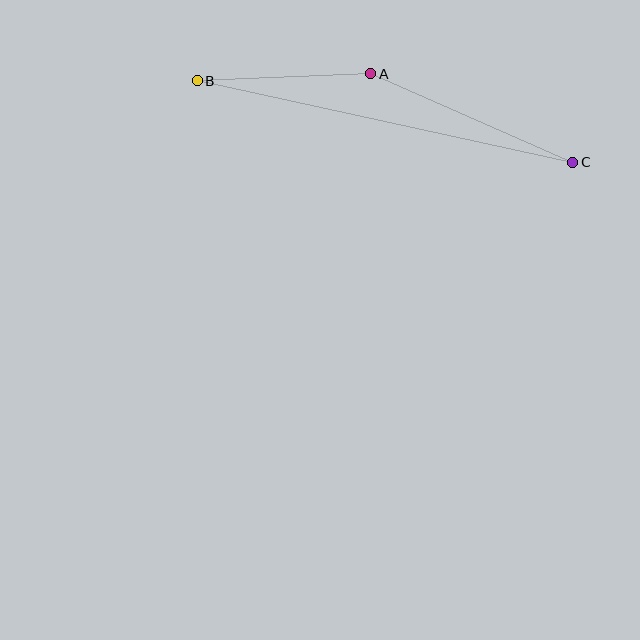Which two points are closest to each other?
Points A and B are closest to each other.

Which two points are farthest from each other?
Points B and C are farthest from each other.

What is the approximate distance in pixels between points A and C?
The distance between A and C is approximately 221 pixels.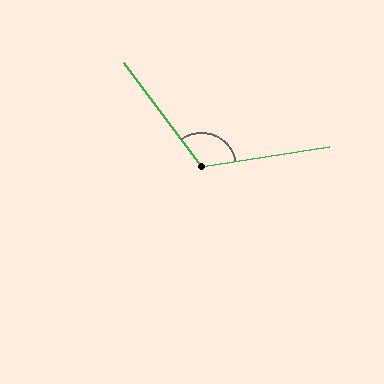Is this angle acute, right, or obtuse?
It is obtuse.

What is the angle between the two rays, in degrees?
Approximately 117 degrees.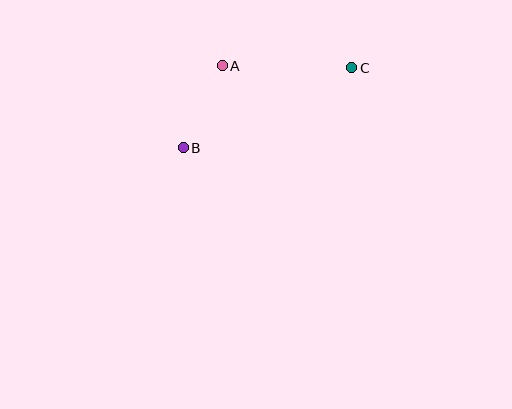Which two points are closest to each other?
Points A and B are closest to each other.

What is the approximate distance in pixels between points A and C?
The distance between A and C is approximately 130 pixels.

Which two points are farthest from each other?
Points B and C are farthest from each other.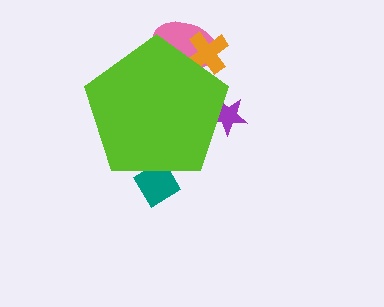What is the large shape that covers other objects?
A lime pentagon.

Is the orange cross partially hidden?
Yes, the orange cross is partially hidden behind the lime pentagon.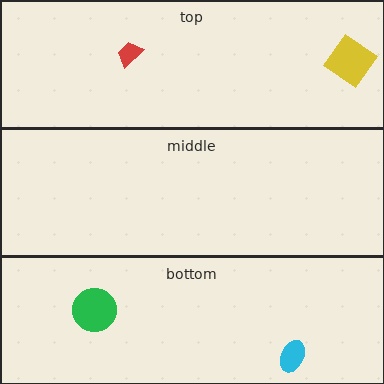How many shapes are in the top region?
2.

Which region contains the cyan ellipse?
The bottom region.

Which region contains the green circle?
The bottom region.